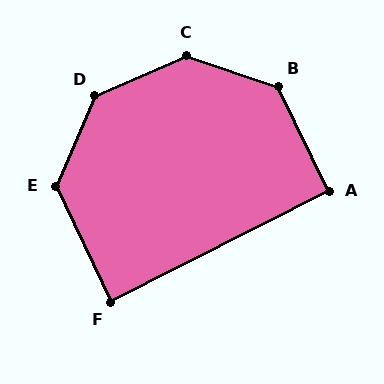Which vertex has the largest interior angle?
C, at approximately 138 degrees.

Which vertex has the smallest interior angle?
F, at approximately 89 degrees.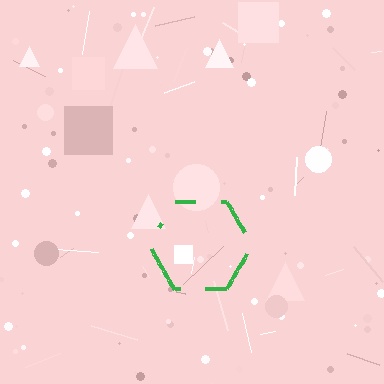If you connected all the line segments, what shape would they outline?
They would outline a hexagon.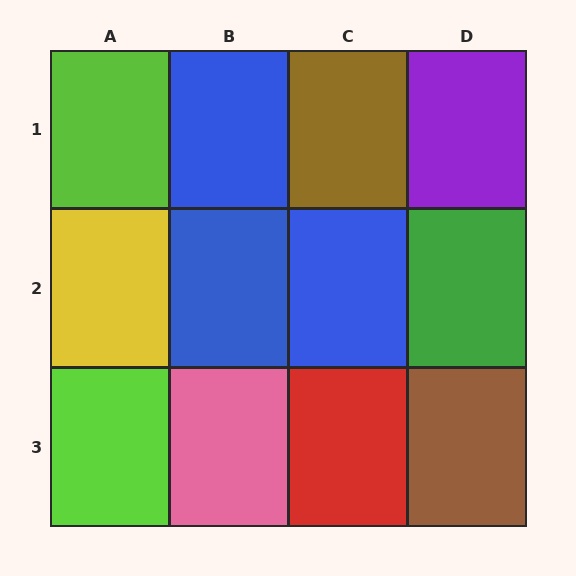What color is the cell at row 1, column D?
Purple.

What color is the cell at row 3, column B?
Pink.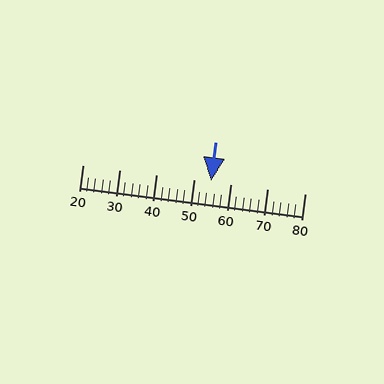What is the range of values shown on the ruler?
The ruler shows values from 20 to 80.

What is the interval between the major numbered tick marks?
The major tick marks are spaced 10 units apart.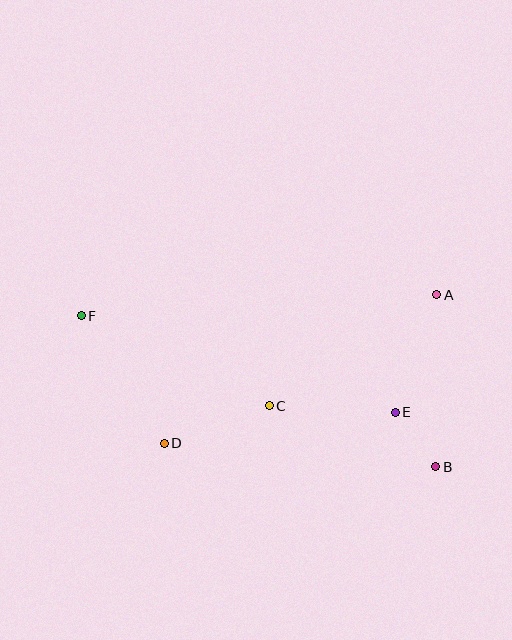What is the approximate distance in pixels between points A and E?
The distance between A and E is approximately 125 pixels.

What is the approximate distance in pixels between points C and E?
The distance between C and E is approximately 126 pixels.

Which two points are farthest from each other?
Points B and F are farthest from each other.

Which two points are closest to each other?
Points B and E are closest to each other.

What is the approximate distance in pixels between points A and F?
The distance between A and F is approximately 356 pixels.